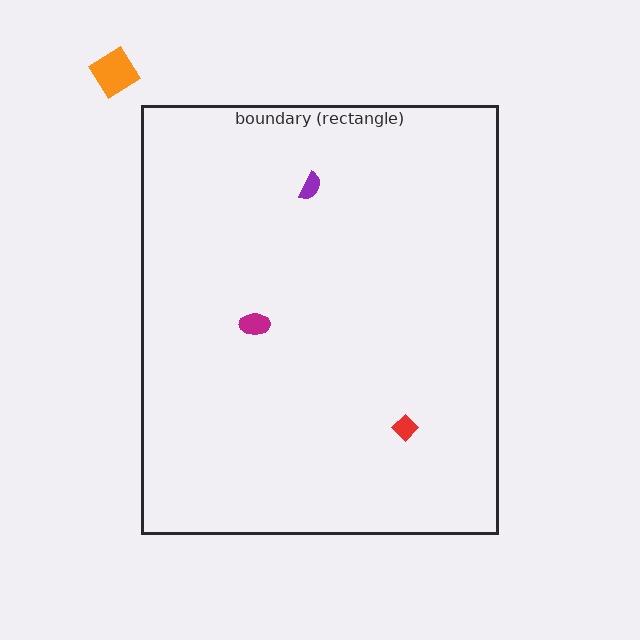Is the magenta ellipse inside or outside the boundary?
Inside.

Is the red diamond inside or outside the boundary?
Inside.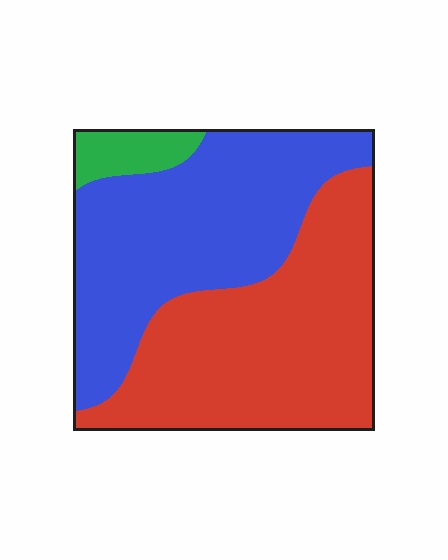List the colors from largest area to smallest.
From largest to smallest: red, blue, green.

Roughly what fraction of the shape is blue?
Blue covers around 45% of the shape.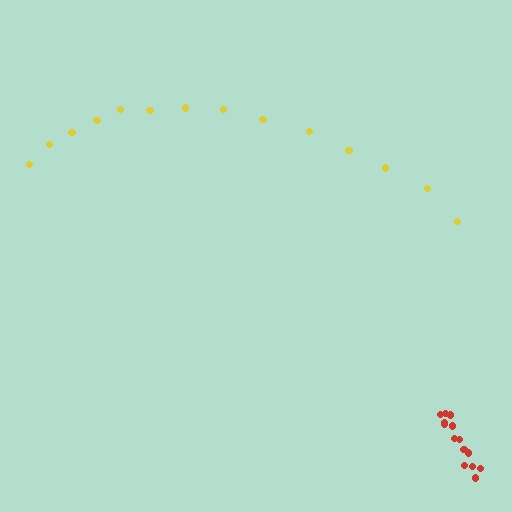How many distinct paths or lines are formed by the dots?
There are 2 distinct paths.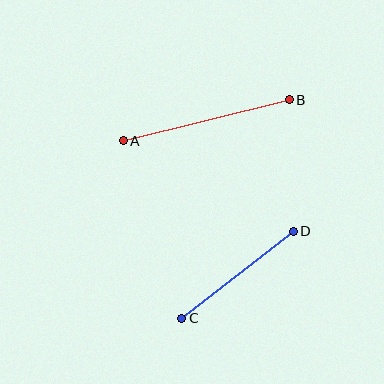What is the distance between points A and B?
The distance is approximately 171 pixels.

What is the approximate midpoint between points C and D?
The midpoint is at approximately (238, 275) pixels.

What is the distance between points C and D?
The distance is approximately 141 pixels.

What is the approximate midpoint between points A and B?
The midpoint is at approximately (206, 120) pixels.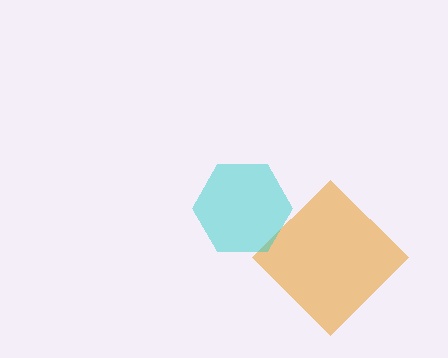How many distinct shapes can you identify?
There are 2 distinct shapes: an orange diamond, a cyan hexagon.